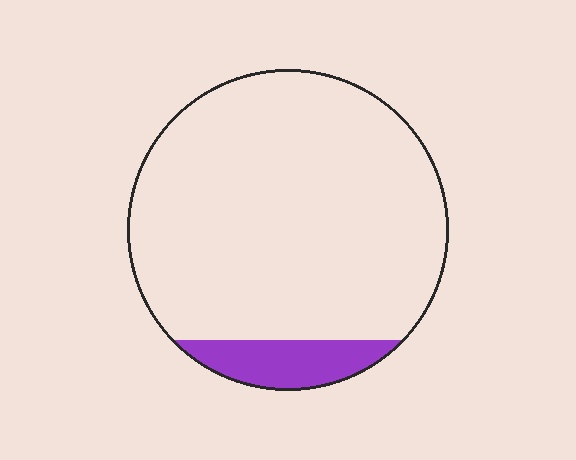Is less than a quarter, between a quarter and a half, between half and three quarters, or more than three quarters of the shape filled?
Less than a quarter.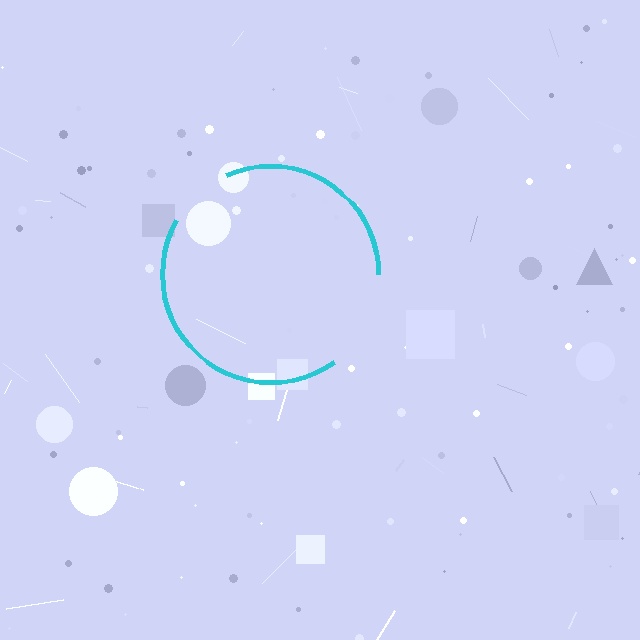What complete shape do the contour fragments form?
The contour fragments form a circle.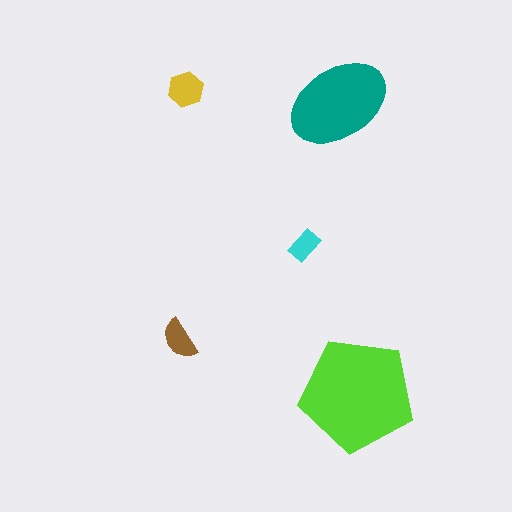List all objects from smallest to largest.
The cyan rectangle, the brown semicircle, the yellow hexagon, the teal ellipse, the lime pentagon.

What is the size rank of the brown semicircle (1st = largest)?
4th.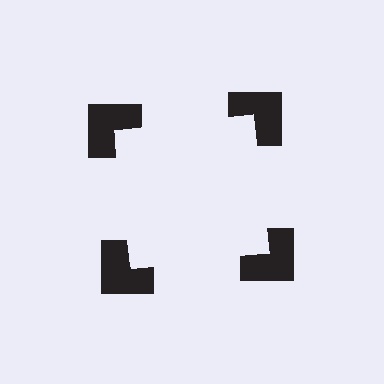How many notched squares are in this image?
There are 4 — one at each vertex of the illusory square.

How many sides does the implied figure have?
4 sides.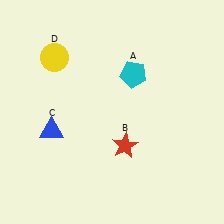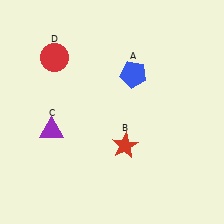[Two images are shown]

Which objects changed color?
A changed from cyan to blue. C changed from blue to purple. D changed from yellow to red.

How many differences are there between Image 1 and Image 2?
There are 3 differences between the two images.